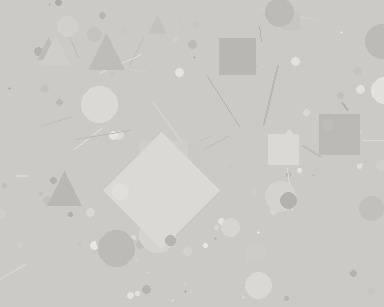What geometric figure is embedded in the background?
A diamond is embedded in the background.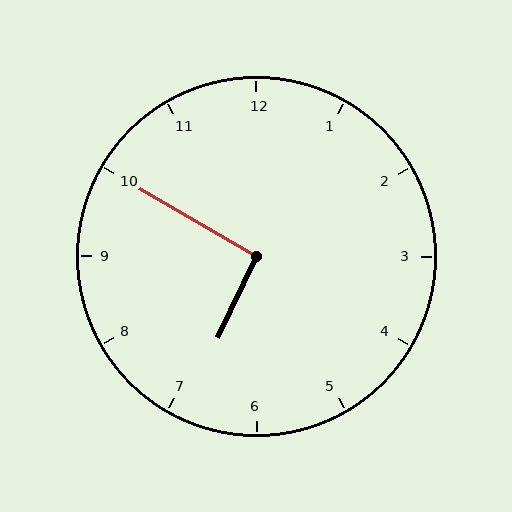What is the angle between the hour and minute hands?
Approximately 95 degrees.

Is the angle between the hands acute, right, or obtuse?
It is right.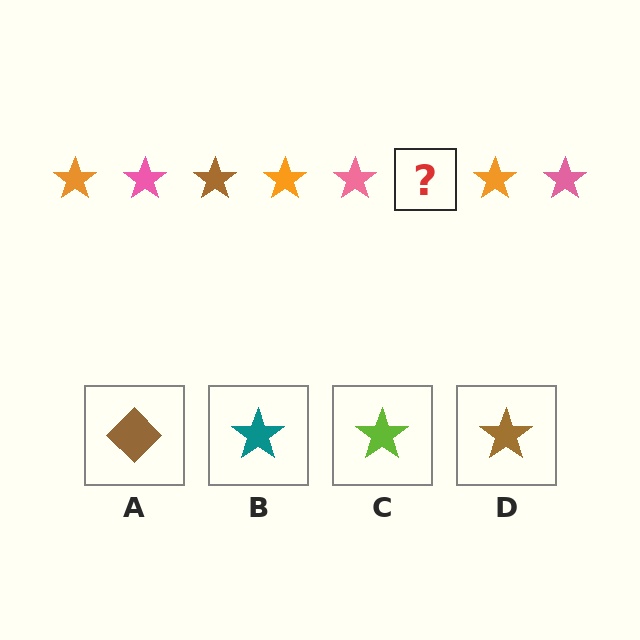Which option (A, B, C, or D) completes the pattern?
D.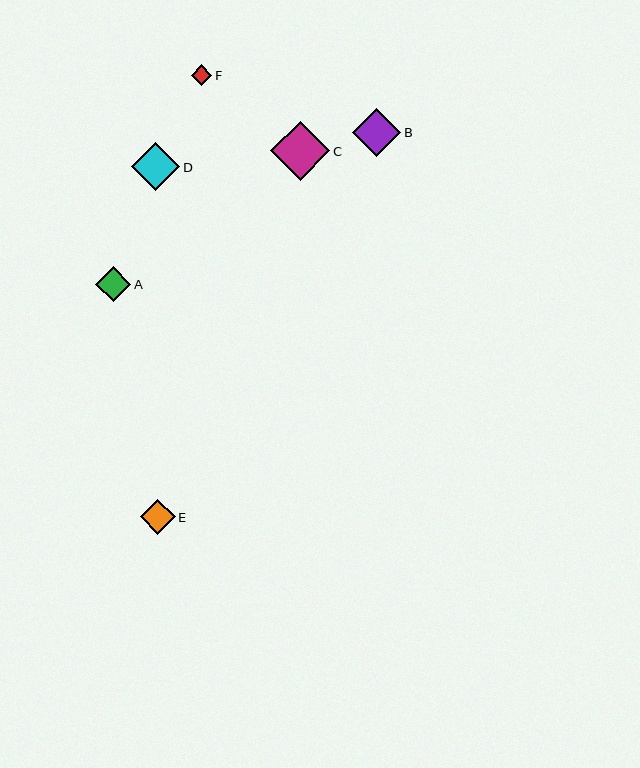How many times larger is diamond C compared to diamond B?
Diamond C is approximately 1.2 times the size of diamond B.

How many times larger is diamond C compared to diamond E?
Diamond C is approximately 1.7 times the size of diamond E.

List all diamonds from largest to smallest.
From largest to smallest: C, D, B, E, A, F.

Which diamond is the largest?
Diamond C is the largest with a size of approximately 59 pixels.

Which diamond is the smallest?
Diamond F is the smallest with a size of approximately 21 pixels.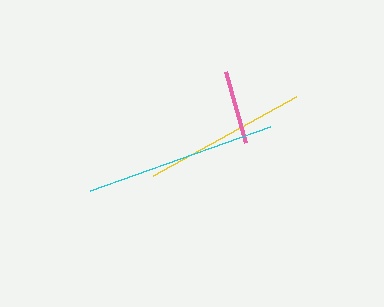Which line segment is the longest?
The cyan line is the longest at approximately 191 pixels.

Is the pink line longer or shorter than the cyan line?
The cyan line is longer than the pink line.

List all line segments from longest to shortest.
From longest to shortest: cyan, yellow, pink.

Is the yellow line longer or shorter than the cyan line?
The cyan line is longer than the yellow line.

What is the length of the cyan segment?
The cyan segment is approximately 191 pixels long.